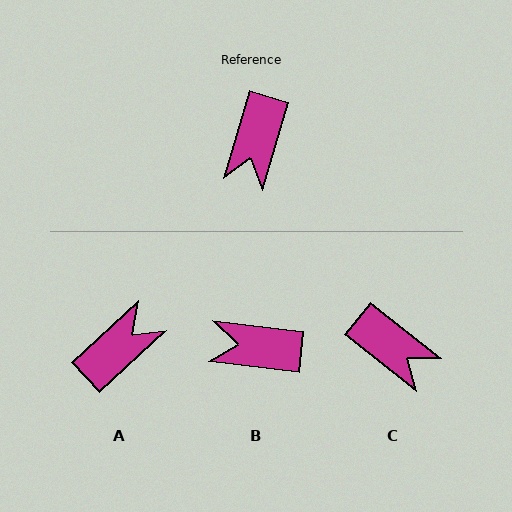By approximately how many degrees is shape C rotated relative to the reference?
Approximately 68 degrees counter-clockwise.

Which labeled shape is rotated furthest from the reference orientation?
A, about 149 degrees away.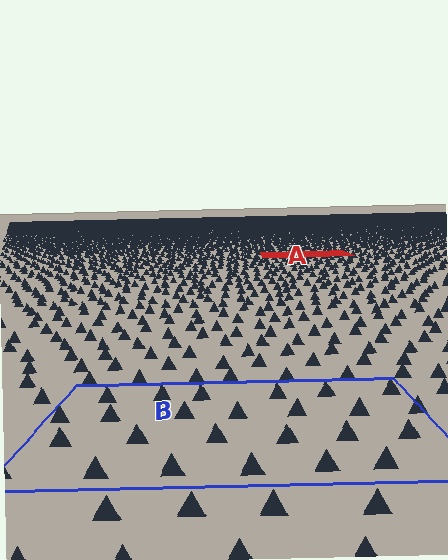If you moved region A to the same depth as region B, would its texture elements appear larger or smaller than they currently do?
They would appear larger. At a closer depth, the same texture elements are projected at a bigger on-screen size.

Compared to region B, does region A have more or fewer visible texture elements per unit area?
Region A has more texture elements per unit area — they are packed more densely because it is farther away.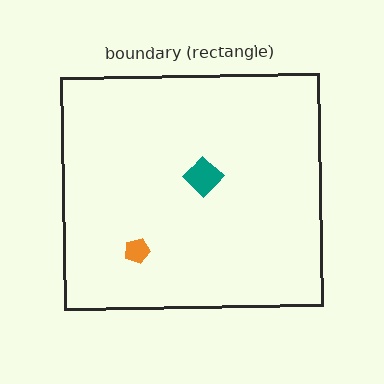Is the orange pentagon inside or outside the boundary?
Inside.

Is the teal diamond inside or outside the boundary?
Inside.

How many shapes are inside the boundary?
2 inside, 0 outside.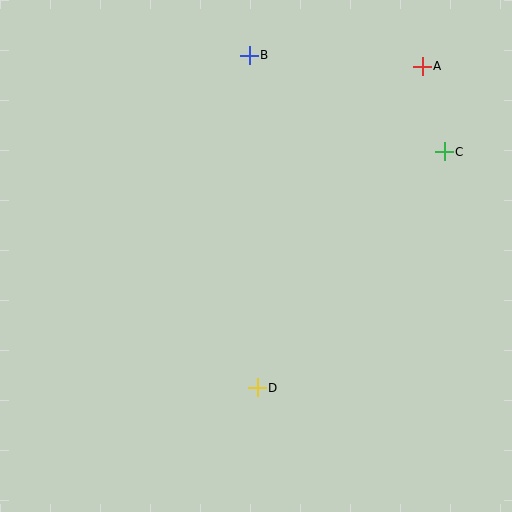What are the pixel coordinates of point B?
Point B is at (249, 55).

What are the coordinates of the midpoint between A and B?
The midpoint between A and B is at (336, 61).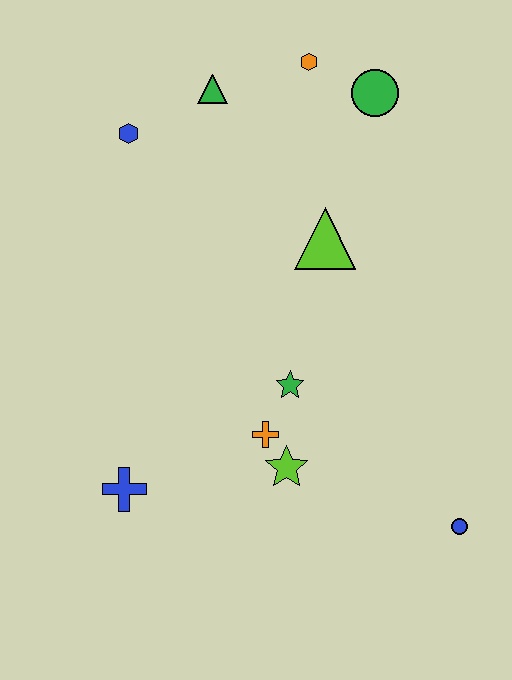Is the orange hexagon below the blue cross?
No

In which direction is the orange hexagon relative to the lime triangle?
The orange hexagon is above the lime triangle.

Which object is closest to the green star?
The orange cross is closest to the green star.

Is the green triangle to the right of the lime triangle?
No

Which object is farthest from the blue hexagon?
The blue circle is farthest from the blue hexagon.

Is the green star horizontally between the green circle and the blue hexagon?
Yes